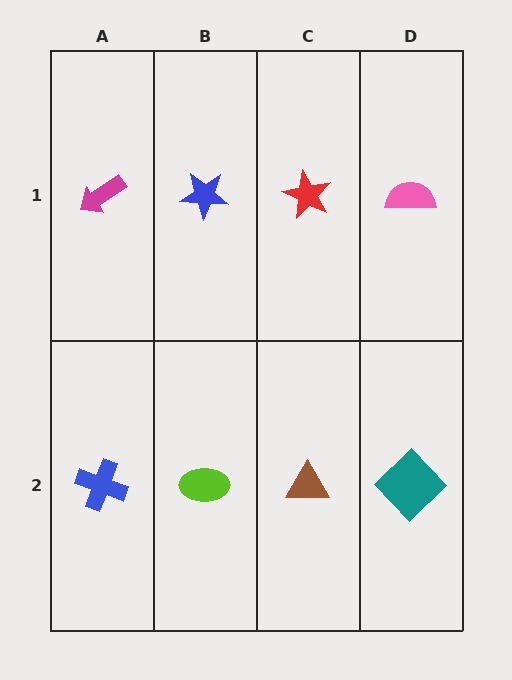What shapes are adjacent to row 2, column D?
A pink semicircle (row 1, column D), a brown triangle (row 2, column C).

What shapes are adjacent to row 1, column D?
A teal diamond (row 2, column D), a red star (row 1, column C).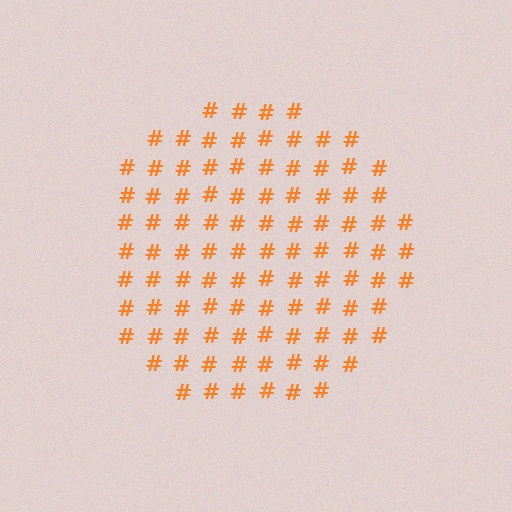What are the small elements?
The small elements are hash symbols.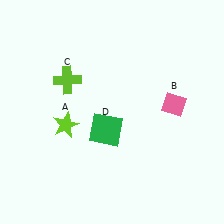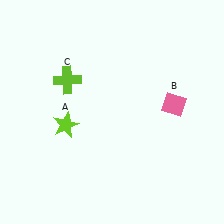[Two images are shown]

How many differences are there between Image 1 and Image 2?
There is 1 difference between the two images.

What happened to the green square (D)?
The green square (D) was removed in Image 2. It was in the bottom-left area of Image 1.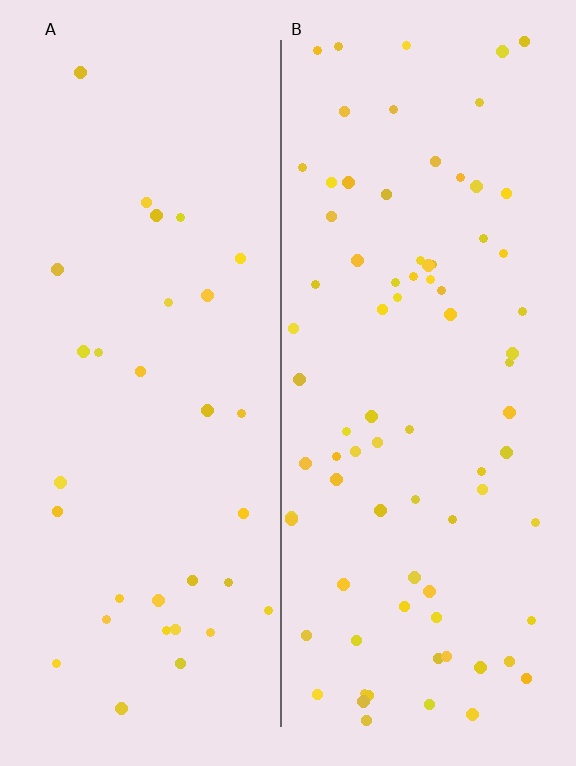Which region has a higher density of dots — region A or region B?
B (the right).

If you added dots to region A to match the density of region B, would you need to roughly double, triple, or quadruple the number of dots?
Approximately double.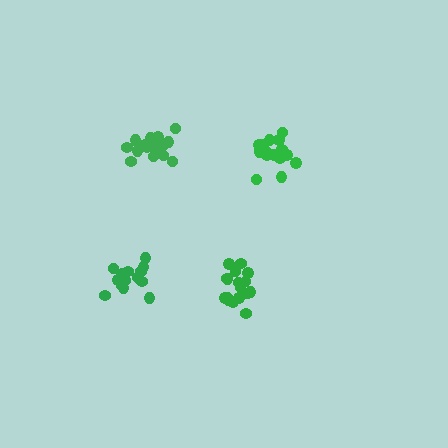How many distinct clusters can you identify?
There are 4 distinct clusters.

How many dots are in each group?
Group 1: 14 dots, Group 2: 17 dots, Group 3: 18 dots, Group 4: 18 dots (67 total).